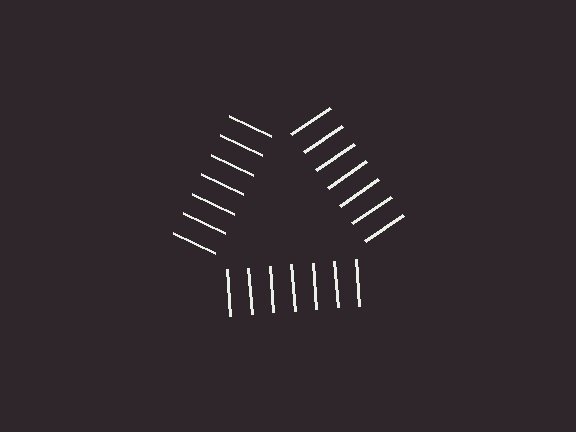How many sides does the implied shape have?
3 sides — the line-ends trace a triangle.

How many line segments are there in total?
21 — 7 along each of the 3 edges.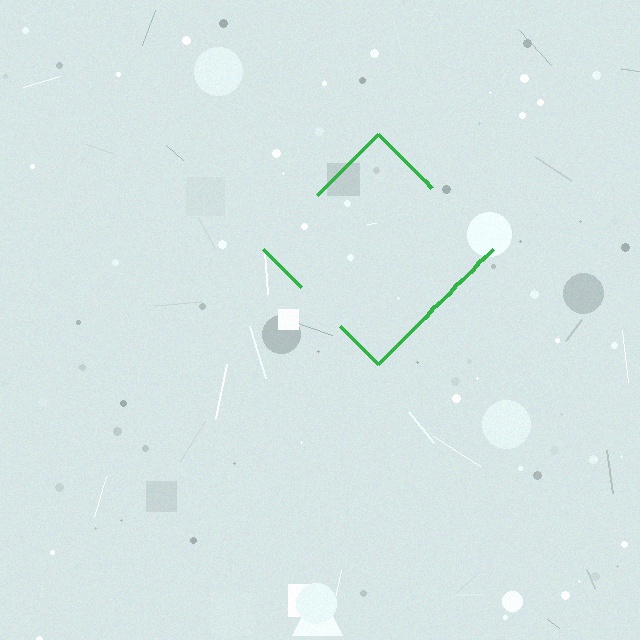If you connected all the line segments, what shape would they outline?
They would outline a diamond.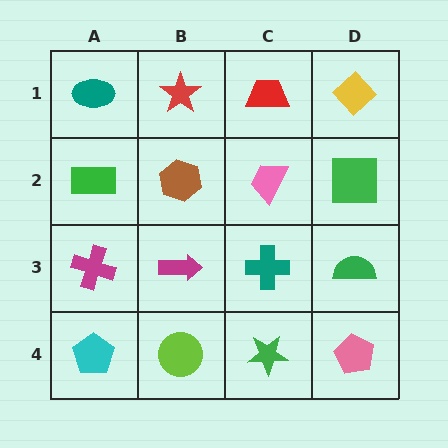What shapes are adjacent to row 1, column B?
A brown hexagon (row 2, column B), a teal ellipse (row 1, column A), a red trapezoid (row 1, column C).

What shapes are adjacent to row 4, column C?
A teal cross (row 3, column C), a lime circle (row 4, column B), a pink pentagon (row 4, column D).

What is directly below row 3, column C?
A green star.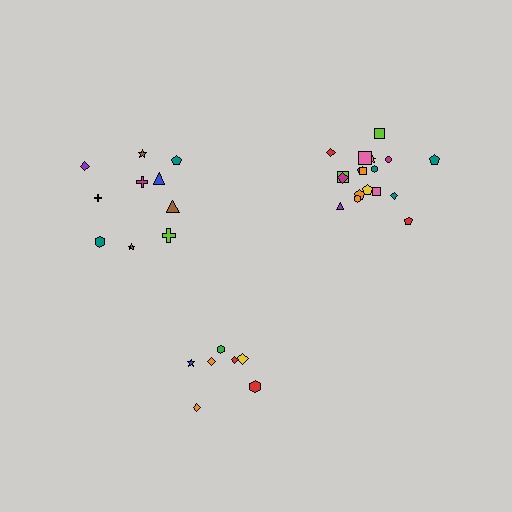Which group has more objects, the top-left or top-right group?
The top-right group.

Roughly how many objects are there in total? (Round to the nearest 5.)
Roughly 35 objects in total.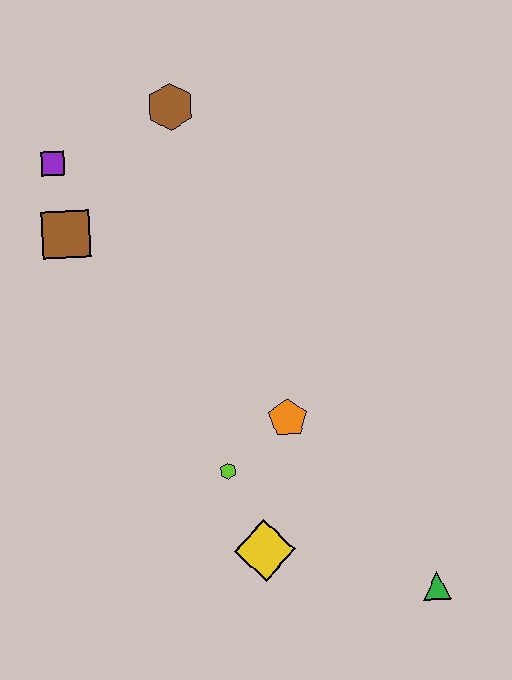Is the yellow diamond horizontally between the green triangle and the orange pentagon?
No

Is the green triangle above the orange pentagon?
No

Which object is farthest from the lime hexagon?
The brown hexagon is farthest from the lime hexagon.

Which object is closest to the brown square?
The purple square is closest to the brown square.